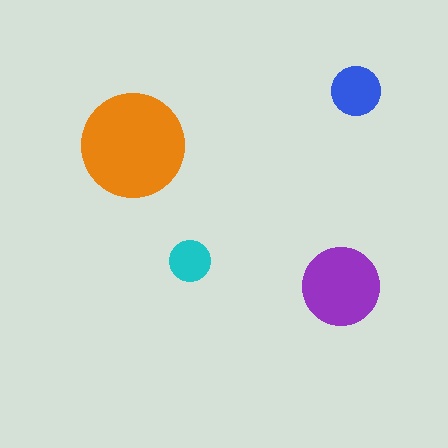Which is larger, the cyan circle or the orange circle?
The orange one.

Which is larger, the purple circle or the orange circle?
The orange one.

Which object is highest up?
The blue circle is topmost.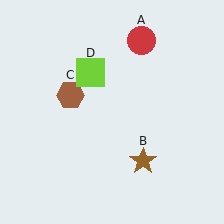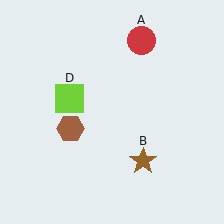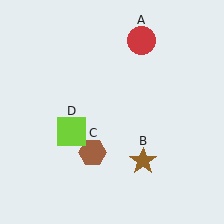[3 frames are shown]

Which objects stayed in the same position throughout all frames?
Red circle (object A) and brown star (object B) remained stationary.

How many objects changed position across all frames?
2 objects changed position: brown hexagon (object C), lime square (object D).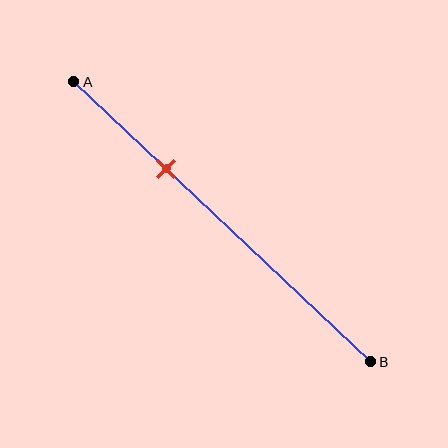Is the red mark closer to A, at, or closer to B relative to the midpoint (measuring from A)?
The red mark is closer to point A than the midpoint of segment AB.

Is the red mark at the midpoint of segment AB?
No, the mark is at about 30% from A, not at the 50% midpoint.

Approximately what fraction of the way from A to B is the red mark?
The red mark is approximately 30% of the way from A to B.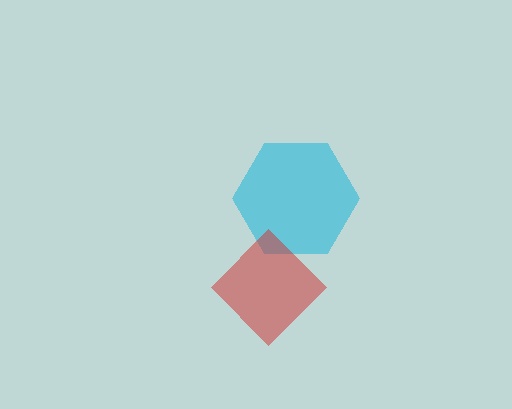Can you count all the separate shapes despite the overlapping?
Yes, there are 2 separate shapes.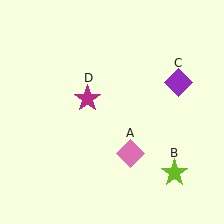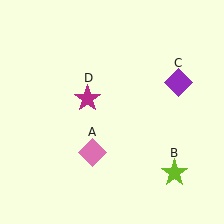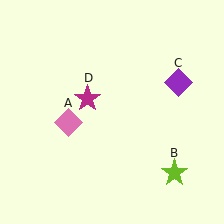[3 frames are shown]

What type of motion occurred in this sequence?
The pink diamond (object A) rotated clockwise around the center of the scene.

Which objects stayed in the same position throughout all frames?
Lime star (object B) and purple diamond (object C) and magenta star (object D) remained stationary.